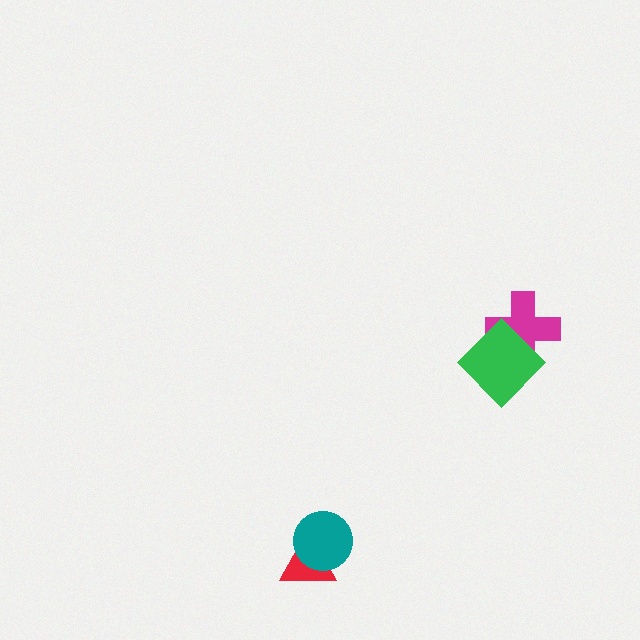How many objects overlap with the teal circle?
1 object overlaps with the teal circle.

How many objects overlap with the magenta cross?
1 object overlaps with the magenta cross.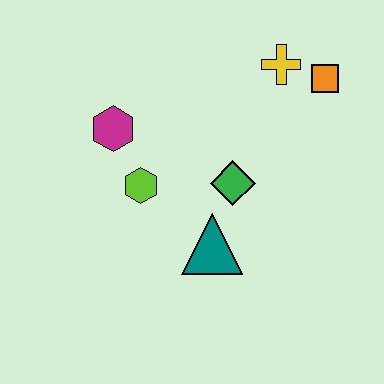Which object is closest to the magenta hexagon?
The lime hexagon is closest to the magenta hexagon.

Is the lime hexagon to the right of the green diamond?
No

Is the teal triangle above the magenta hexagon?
No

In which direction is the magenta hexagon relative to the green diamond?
The magenta hexagon is to the left of the green diamond.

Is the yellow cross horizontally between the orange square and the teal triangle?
Yes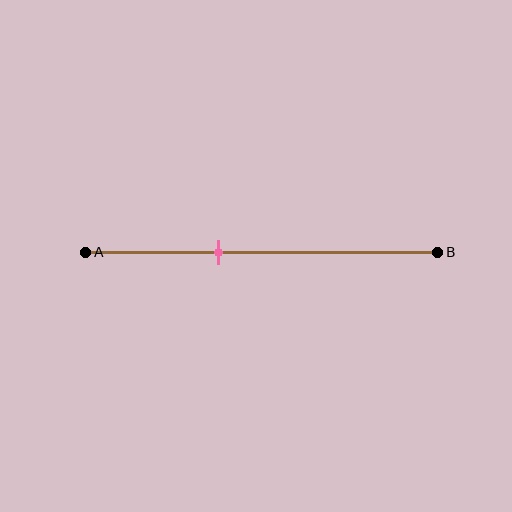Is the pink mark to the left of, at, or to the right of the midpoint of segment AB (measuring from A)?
The pink mark is to the left of the midpoint of segment AB.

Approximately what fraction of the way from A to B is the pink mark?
The pink mark is approximately 40% of the way from A to B.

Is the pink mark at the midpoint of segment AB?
No, the mark is at about 40% from A, not at the 50% midpoint.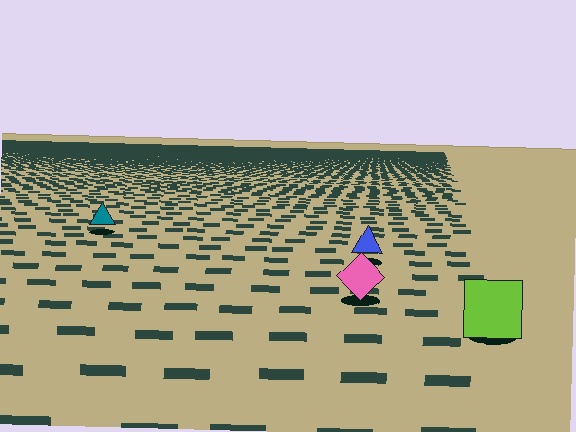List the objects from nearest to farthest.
From nearest to farthest: the lime square, the pink diamond, the blue triangle, the teal triangle.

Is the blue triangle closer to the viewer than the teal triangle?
Yes. The blue triangle is closer — you can tell from the texture gradient: the ground texture is coarser near it.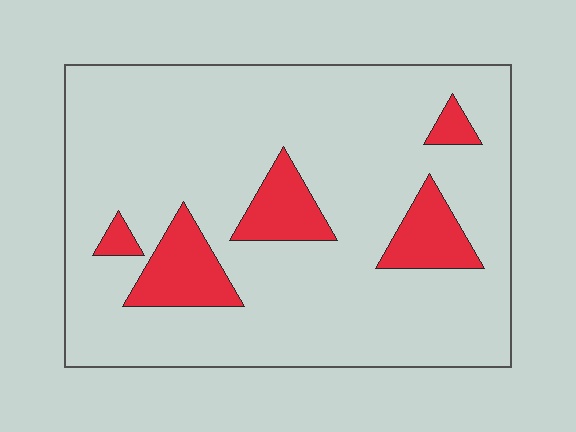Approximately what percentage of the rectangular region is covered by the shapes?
Approximately 15%.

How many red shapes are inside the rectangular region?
5.